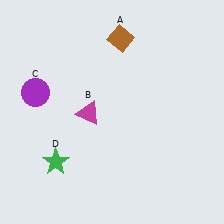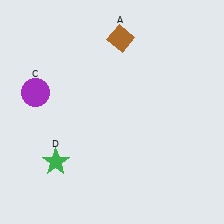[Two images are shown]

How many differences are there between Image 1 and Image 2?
There is 1 difference between the two images.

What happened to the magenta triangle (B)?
The magenta triangle (B) was removed in Image 2. It was in the bottom-left area of Image 1.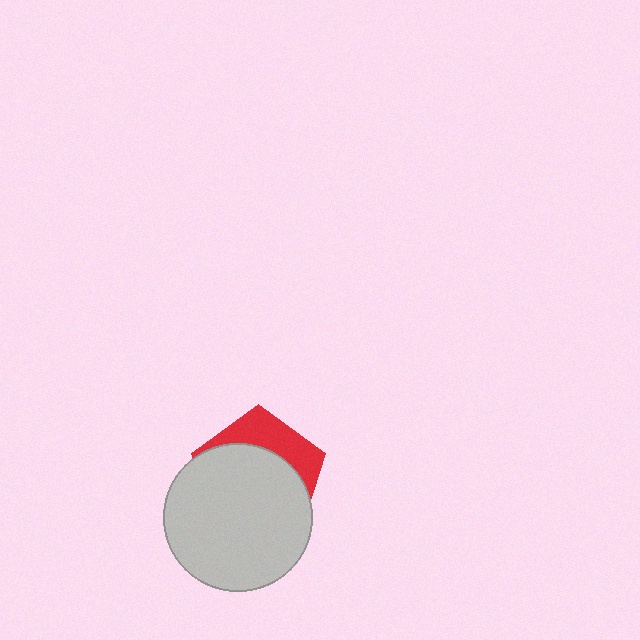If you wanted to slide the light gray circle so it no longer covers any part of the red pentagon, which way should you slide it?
Slide it down — that is the most direct way to separate the two shapes.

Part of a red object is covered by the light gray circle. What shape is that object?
It is a pentagon.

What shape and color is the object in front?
The object in front is a light gray circle.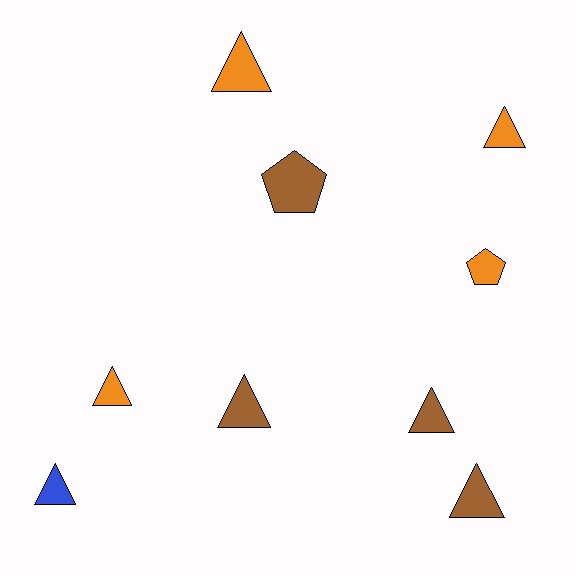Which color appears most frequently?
Orange, with 4 objects.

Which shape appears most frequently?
Triangle, with 7 objects.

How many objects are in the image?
There are 9 objects.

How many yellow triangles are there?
There are no yellow triangles.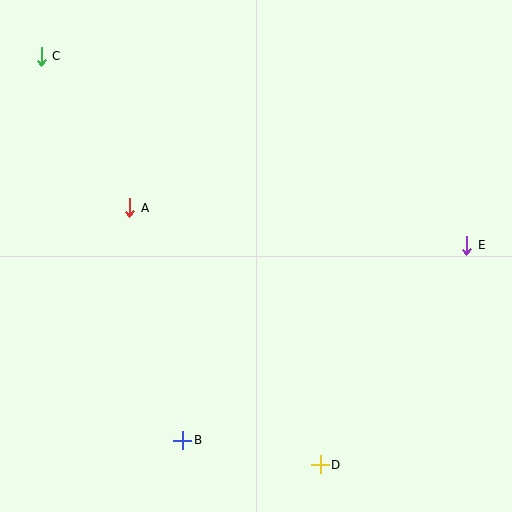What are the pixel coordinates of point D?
Point D is at (320, 465).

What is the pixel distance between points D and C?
The distance between D and C is 495 pixels.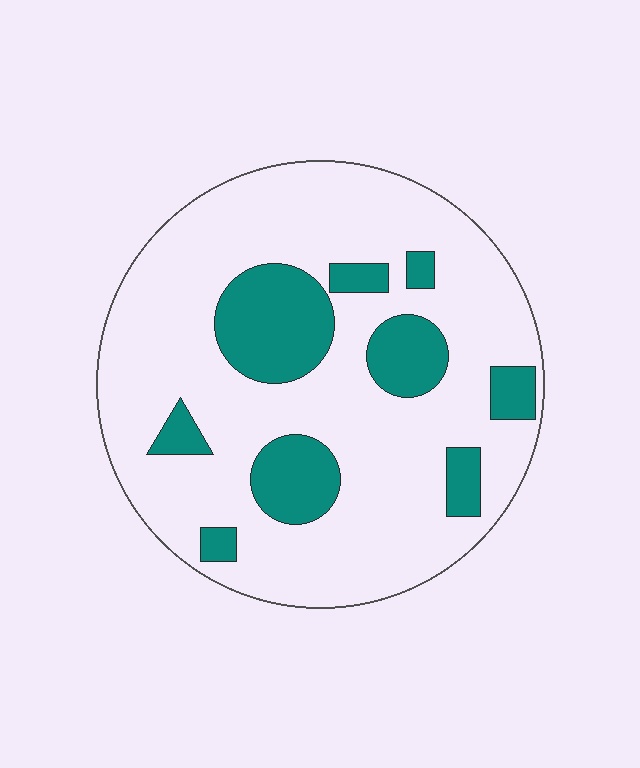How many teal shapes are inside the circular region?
9.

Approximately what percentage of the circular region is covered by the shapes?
Approximately 20%.